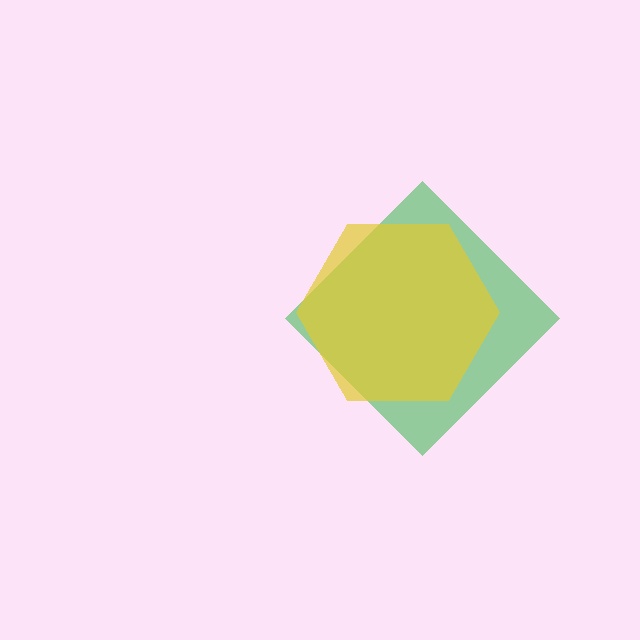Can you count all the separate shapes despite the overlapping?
Yes, there are 2 separate shapes.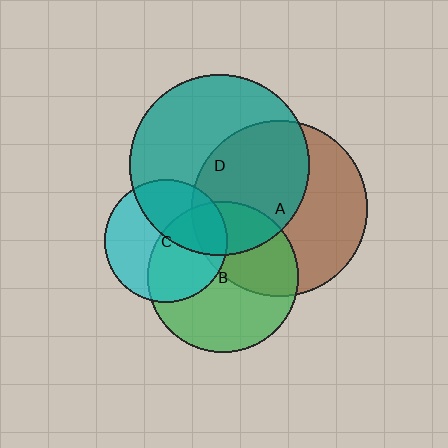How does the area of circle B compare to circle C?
Approximately 1.5 times.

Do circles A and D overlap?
Yes.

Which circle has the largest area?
Circle D (teal).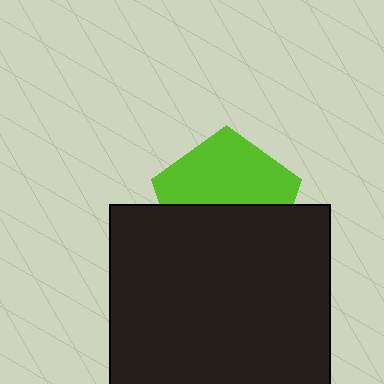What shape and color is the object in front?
The object in front is a black square.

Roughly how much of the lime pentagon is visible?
About half of it is visible (roughly 51%).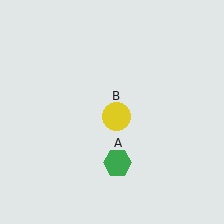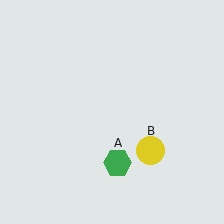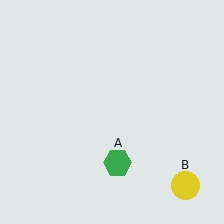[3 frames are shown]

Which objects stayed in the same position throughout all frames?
Green hexagon (object A) remained stationary.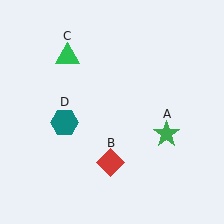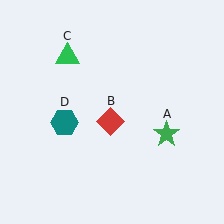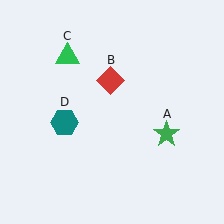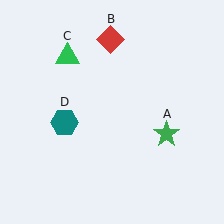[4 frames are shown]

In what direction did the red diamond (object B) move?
The red diamond (object B) moved up.